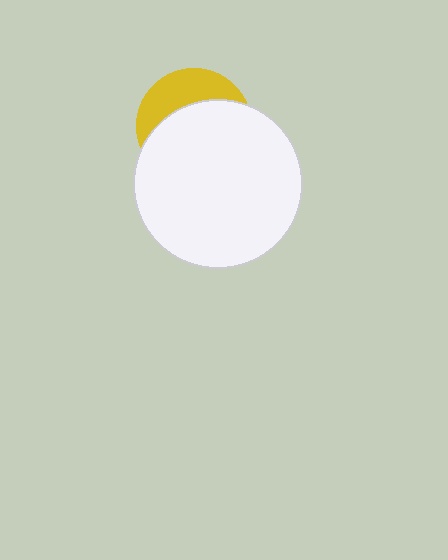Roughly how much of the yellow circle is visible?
A small part of it is visible (roughly 34%).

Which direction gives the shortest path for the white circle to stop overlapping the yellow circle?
Moving down gives the shortest separation.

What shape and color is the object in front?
The object in front is a white circle.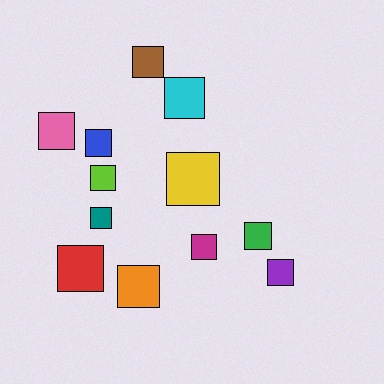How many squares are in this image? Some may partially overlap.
There are 12 squares.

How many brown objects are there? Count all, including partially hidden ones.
There is 1 brown object.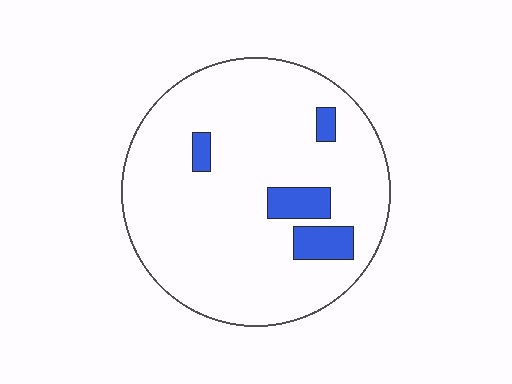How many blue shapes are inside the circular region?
4.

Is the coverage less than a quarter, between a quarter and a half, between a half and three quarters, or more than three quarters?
Less than a quarter.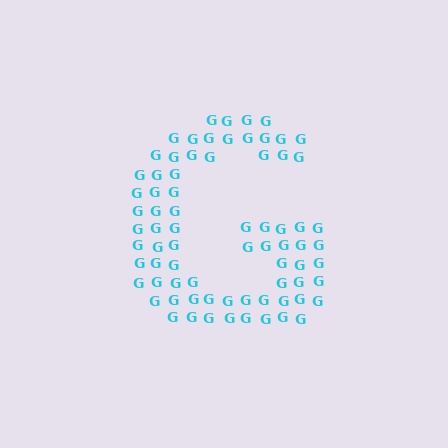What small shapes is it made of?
It is made of small letter G's.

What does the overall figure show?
The overall figure shows the letter G.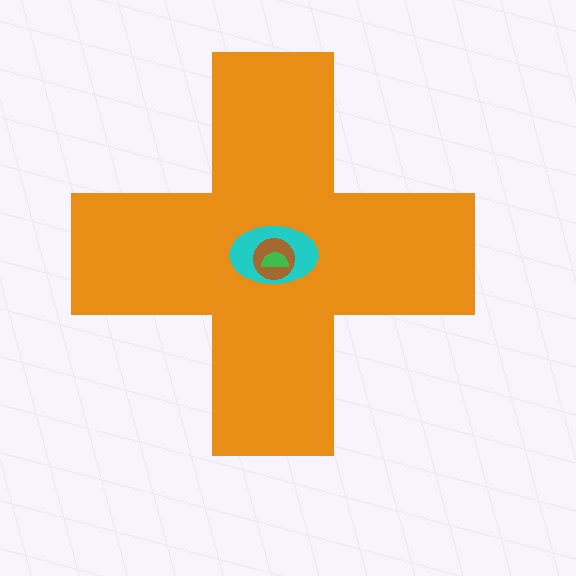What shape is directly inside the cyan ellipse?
The brown circle.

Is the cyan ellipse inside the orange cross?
Yes.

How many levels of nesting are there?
4.